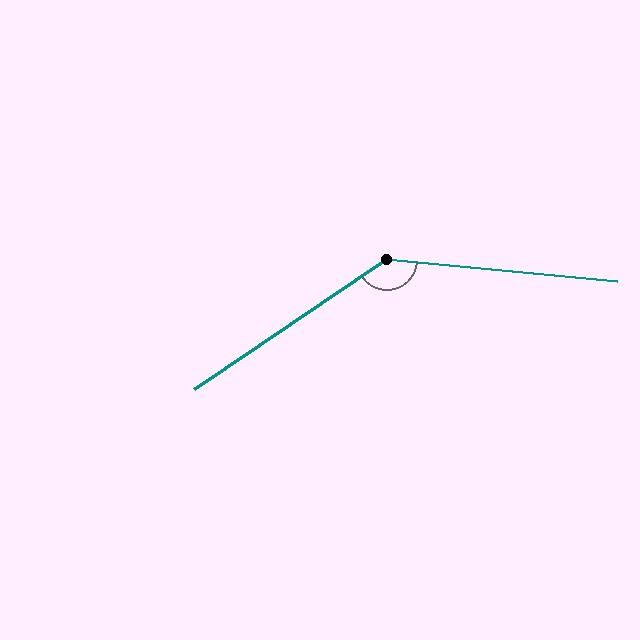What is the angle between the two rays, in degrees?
Approximately 141 degrees.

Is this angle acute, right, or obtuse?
It is obtuse.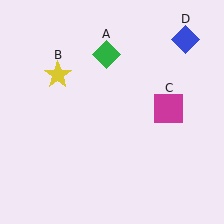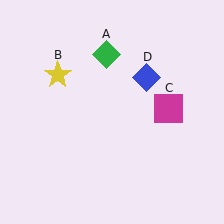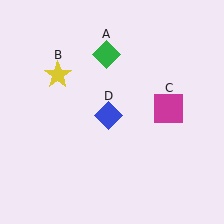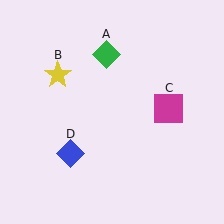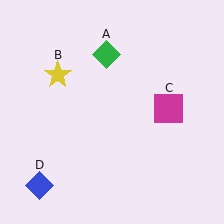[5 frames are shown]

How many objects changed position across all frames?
1 object changed position: blue diamond (object D).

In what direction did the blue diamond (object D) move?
The blue diamond (object D) moved down and to the left.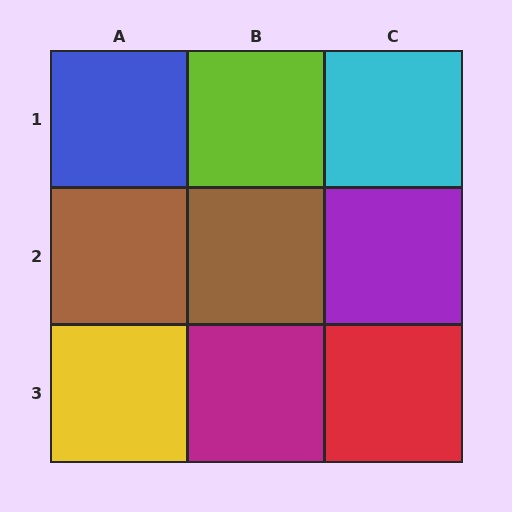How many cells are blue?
1 cell is blue.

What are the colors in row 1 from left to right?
Blue, lime, cyan.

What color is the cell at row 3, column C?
Red.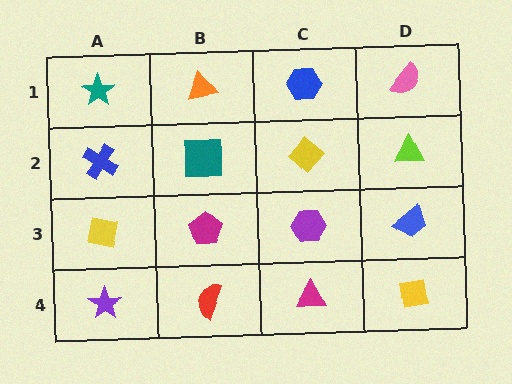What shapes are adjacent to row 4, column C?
A purple hexagon (row 3, column C), a red semicircle (row 4, column B), a yellow square (row 4, column D).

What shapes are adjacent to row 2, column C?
A blue hexagon (row 1, column C), a purple hexagon (row 3, column C), a teal square (row 2, column B), a lime triangle (row 2, column D).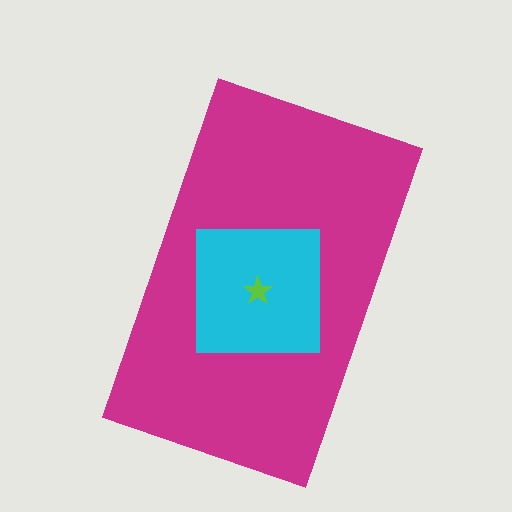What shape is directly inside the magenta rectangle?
The cyan square.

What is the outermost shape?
The magenta rectangle.